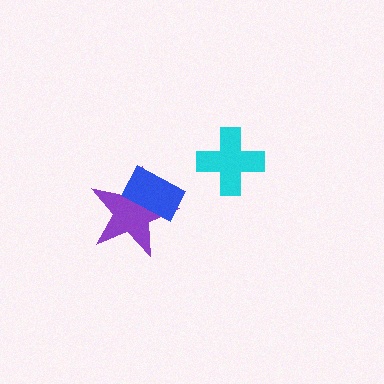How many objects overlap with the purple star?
1 object overlaps with the purple star.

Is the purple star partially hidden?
Yes, it is partially covered by another shape.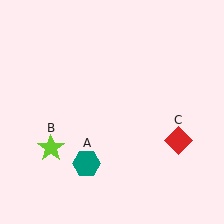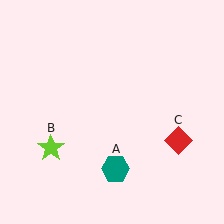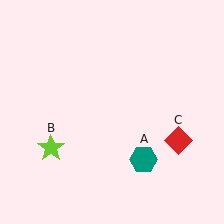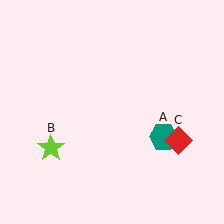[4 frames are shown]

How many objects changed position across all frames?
1 object changed position: teal hexagon (object A).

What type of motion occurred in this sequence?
The teal hexagon (object A) rotated counterclockwise around the center of the scene.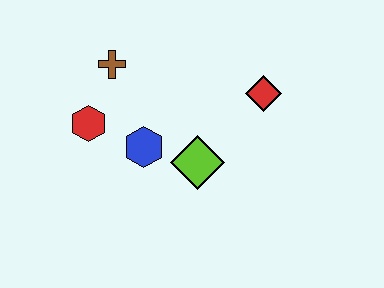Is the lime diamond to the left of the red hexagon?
No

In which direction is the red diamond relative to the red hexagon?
The red diamond is to the right of the red hexagon.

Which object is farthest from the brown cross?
The red diamond is farthest from the brown cross.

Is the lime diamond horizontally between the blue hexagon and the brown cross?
No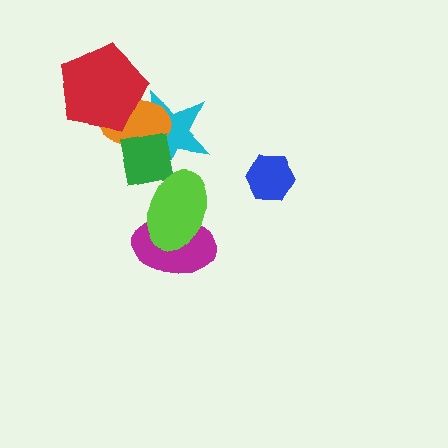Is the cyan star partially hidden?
Yes, it is partially covered by another shape.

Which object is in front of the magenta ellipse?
The lime ellipse is in front of the magenta ellipse.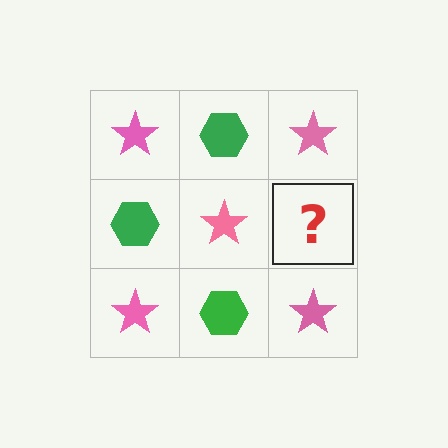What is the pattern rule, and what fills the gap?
The rule is that it alternates pink star and green hexagon in a checkerboard pattern. The gap should be filled with a green hexagon.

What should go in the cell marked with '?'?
The missing cell should contain a green hexagon.